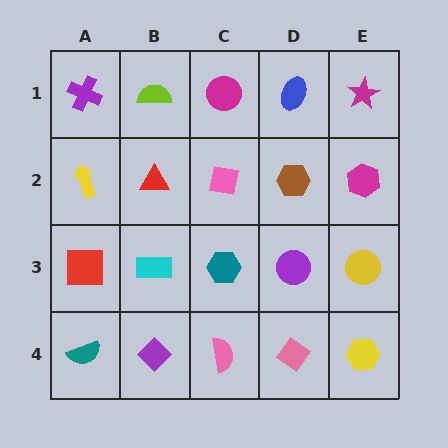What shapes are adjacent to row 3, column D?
A brown hexagon (row 2, column D), a pink diamond (row 4, column D), a teal hexagon (row 3, column C), a yellow circle (row 3, column E).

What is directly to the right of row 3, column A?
A cyan rectangle.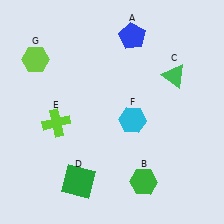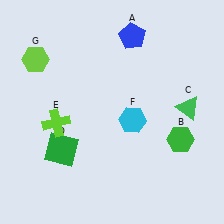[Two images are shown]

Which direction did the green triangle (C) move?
The green triangle (C) moved down.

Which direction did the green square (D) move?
The green square (D) moved up.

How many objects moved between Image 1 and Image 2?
3 objects moved between the two images.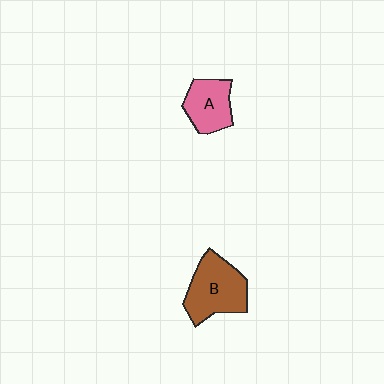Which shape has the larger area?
Shape B (brown).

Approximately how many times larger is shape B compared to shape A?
Approximately 1.4 times.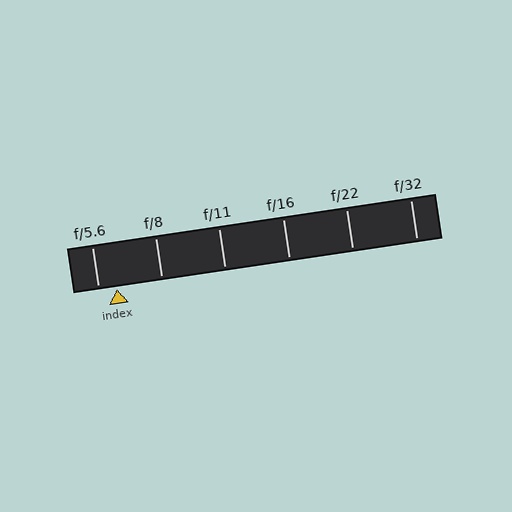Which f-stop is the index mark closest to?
The index mark is closest to f/5.6.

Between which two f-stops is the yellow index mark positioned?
The index mark is between f/5.6 and f/8.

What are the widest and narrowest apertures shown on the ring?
The widest aperture shown is f/5.6 and the narrowest is f/32.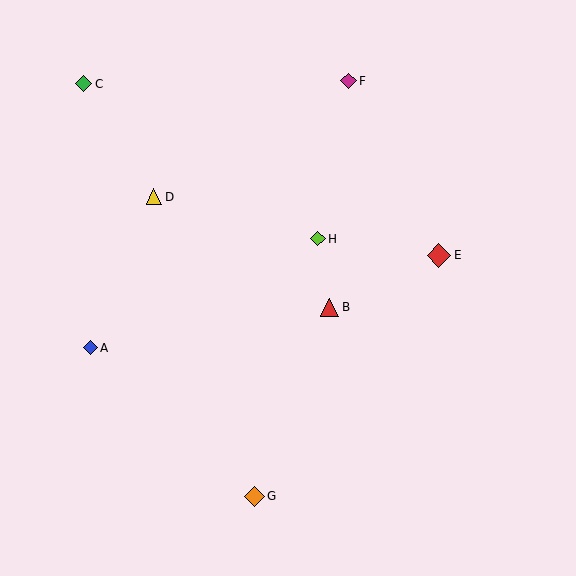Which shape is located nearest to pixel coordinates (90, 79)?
The green diamond (labeled C) at (84, 84) is nearest to that location.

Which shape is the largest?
The red diamond (labeled E) is the largest.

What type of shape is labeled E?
Shape E is a red diamond.